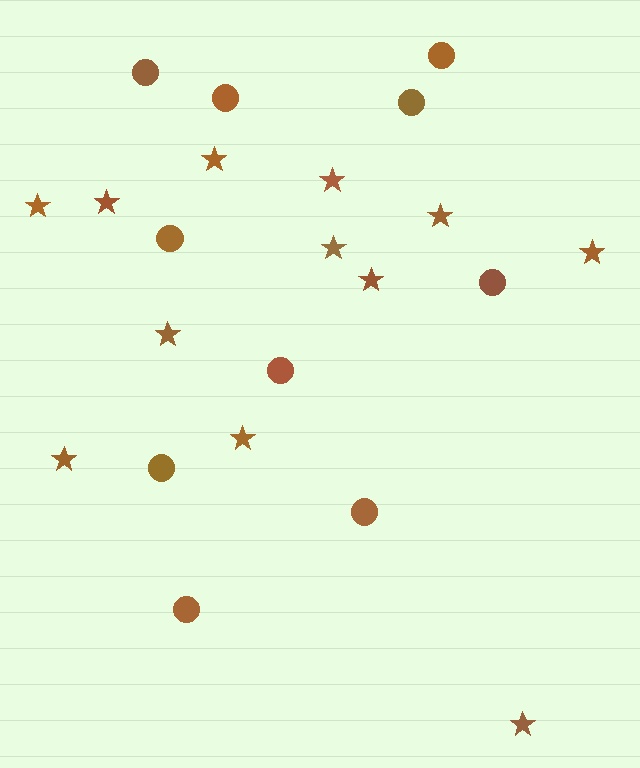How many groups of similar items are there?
There are 2 groups: one group of circles (10) and one group of stars (12).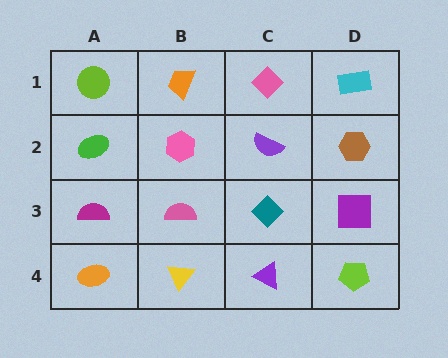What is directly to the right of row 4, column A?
A yellow triangle.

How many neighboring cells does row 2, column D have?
3.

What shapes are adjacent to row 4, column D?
A purple square (row 3, column D), a purple triangle (row 4, column C).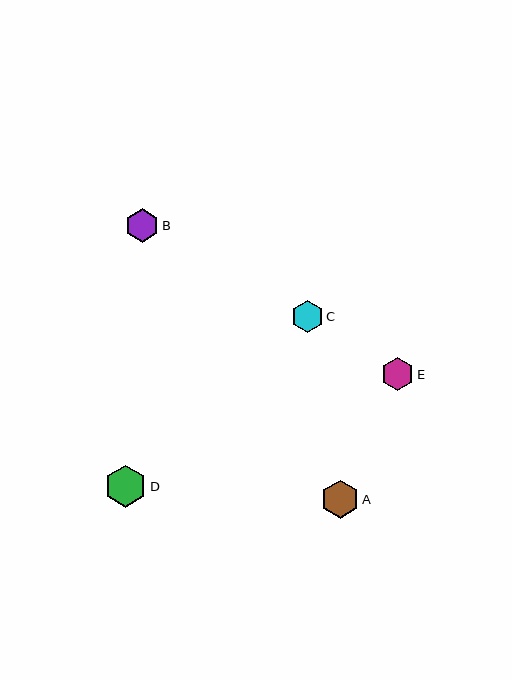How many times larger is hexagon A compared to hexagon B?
Hexagon A is approximately 1.1 times the size of hexagon B.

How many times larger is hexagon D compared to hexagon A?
Hexagon D is approximately 1.1 times the size of hexagon A.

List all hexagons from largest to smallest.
From largest to smallest: D, A, B, E, C.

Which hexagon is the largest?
Hexagon D is the largest with a size of approximately 42 pixels.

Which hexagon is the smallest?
Hexagon C is the smallest with a size of approximately 32 pixels.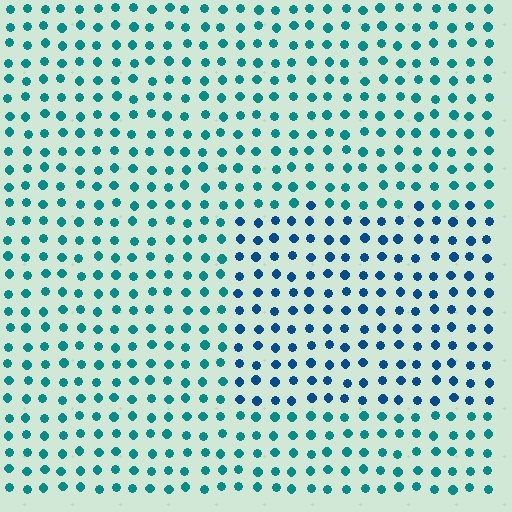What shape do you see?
I see a rectangle.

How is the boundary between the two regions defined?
The boundary is defined purely by a slight shift in hue (about 31 degrees). Spacing, size, and orientation are identical on both sides.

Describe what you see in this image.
The image is filled with small teal elements in a uniform arrangement. A rectangle-shaped region is visible where the elements are tinted to a slightly different hue, forming a subtle color boundary.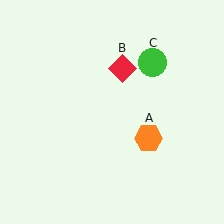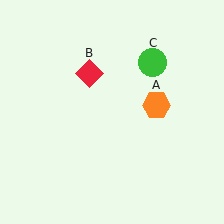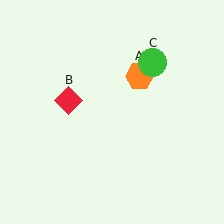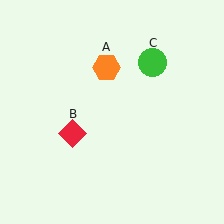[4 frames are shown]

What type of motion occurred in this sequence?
The orange hexagon (object A), red diamond (object B) rotated counterclockwise around the center of the scene.